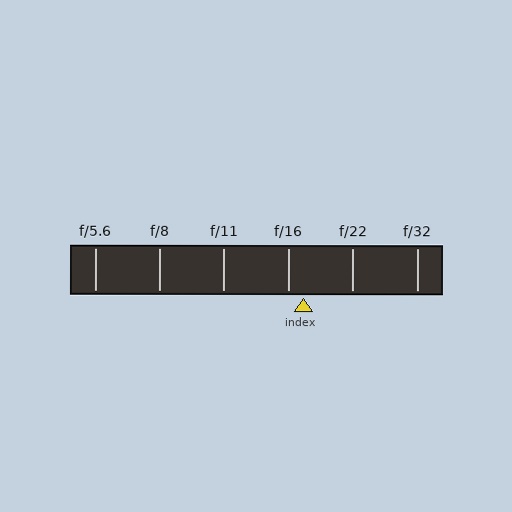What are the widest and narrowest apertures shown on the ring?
The widest aperture shown is f/5.6 and the narrowest is f/32.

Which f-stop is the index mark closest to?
The index mark is closest to f/16.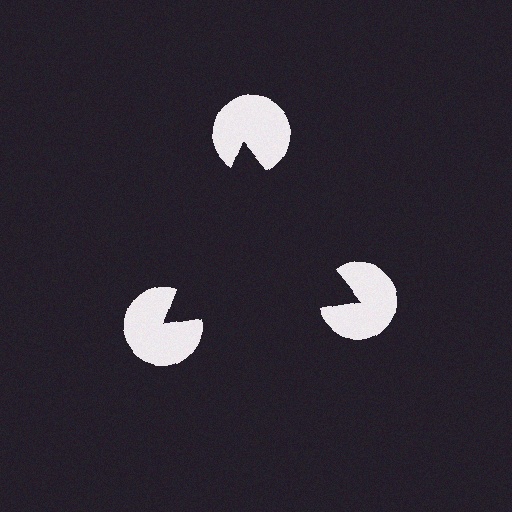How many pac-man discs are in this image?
There are 3 — one at each vertex of the illusory triangle.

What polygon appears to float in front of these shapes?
An illusory triangle — its edges are inferred from the aligned wedge cuts in the pac-man discs, not physically drawn.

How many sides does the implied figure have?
3 sides.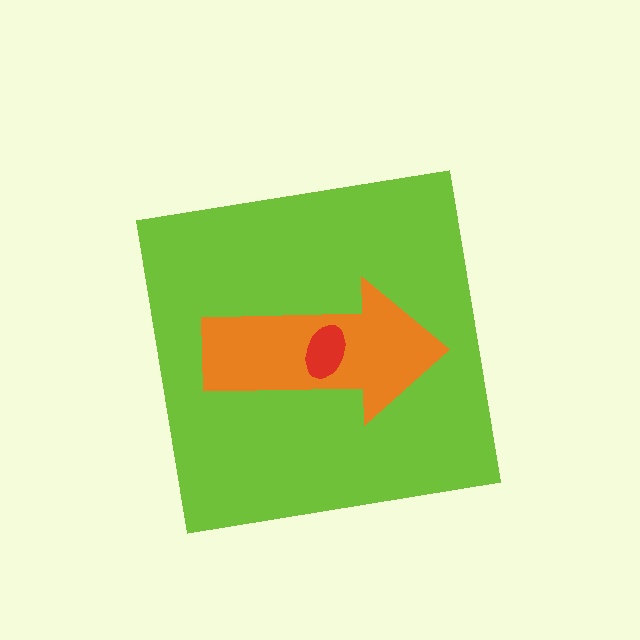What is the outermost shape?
The lime square.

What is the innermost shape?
The red ellipse.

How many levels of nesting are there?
3.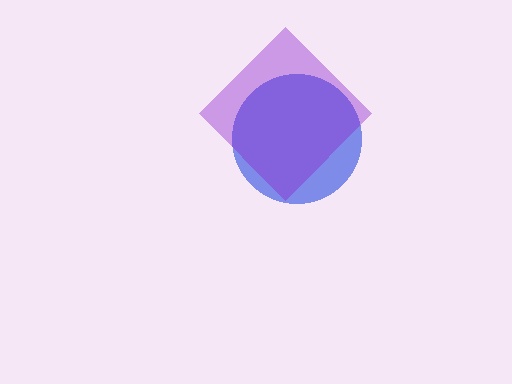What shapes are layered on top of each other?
The layered shapes are: a blue circle, a purple diamond.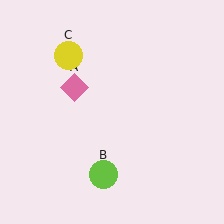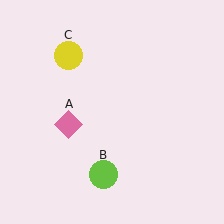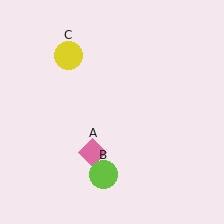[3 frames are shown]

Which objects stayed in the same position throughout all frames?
Lime circle (object B) and yellow circle (object C) remained stationary.